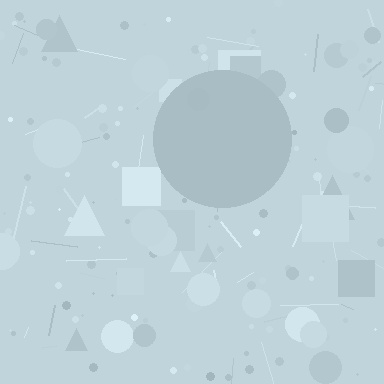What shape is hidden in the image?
A circle is hidden in the image.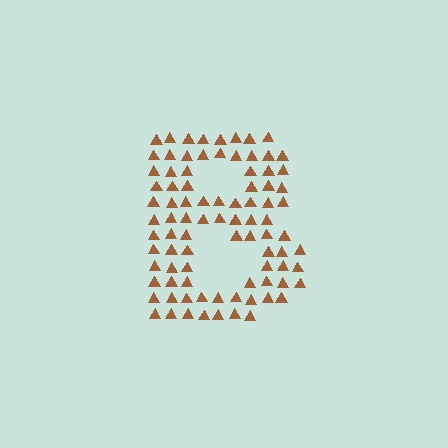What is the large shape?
The large shape is the letter B.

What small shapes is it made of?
It is made of small triangles.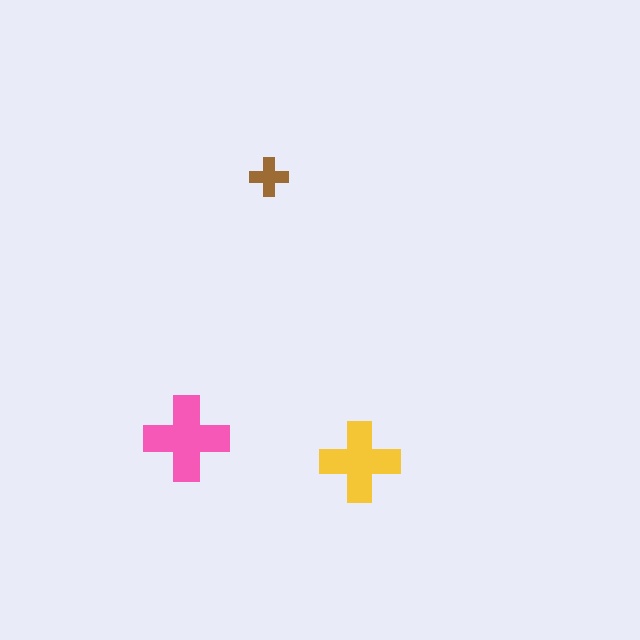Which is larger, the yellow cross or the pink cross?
The pink one.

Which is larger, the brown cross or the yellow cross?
The yellow one.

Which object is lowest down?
The yellow cross is bottommost.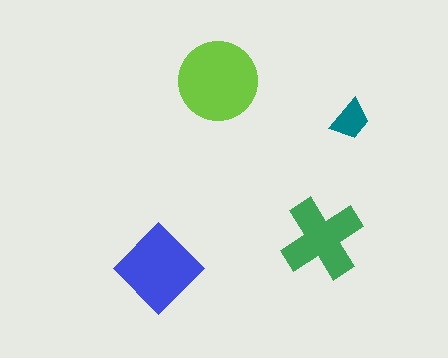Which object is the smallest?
The teal trapezoid.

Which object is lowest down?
The blue diamond is bottommost.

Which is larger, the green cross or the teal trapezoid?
The green cross.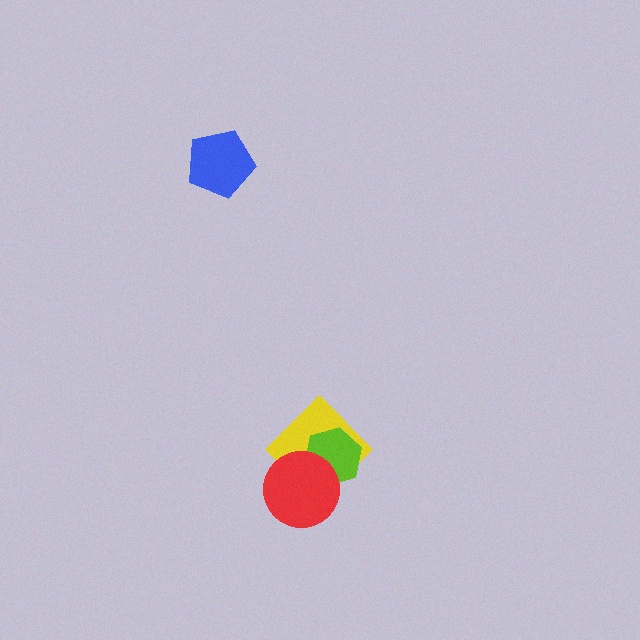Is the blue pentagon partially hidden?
No, no other shape covers it.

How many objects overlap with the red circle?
2 objects overlap with the red circle.